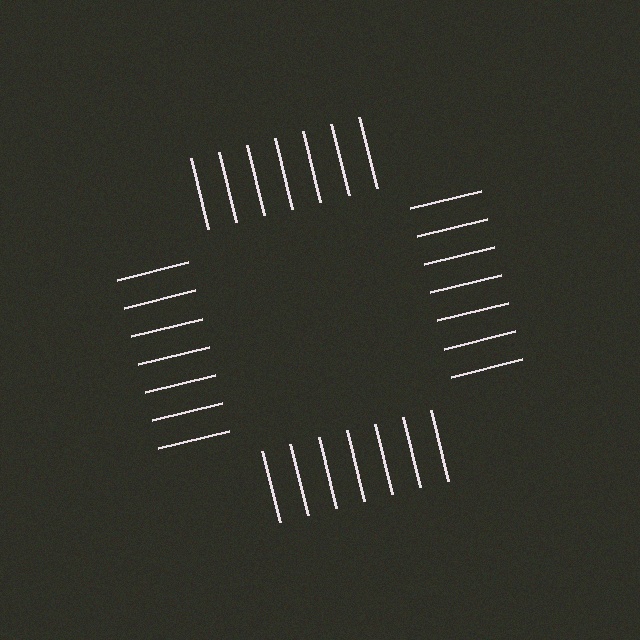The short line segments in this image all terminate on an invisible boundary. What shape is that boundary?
An illusory square — the line segments terminate on its edges but no continuous stroke is drawn.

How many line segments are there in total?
28 — 7 along each of the 4 edges.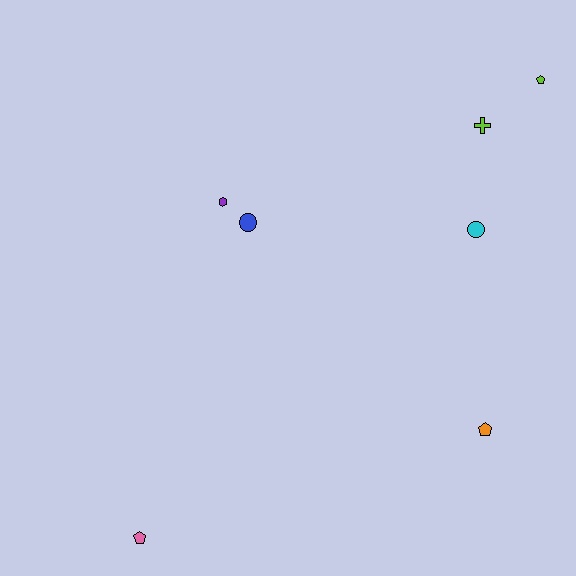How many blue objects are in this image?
There is 1 blue object.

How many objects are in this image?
There are 7 objects.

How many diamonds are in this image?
There are no diamonds.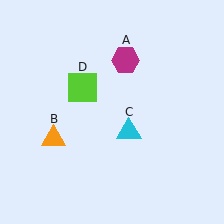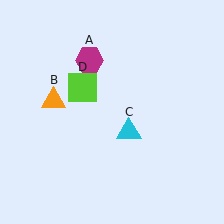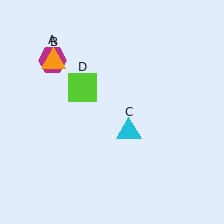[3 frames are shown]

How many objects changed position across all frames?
2 objects changed position: magenta hexagon (object A), orange triangle (object B).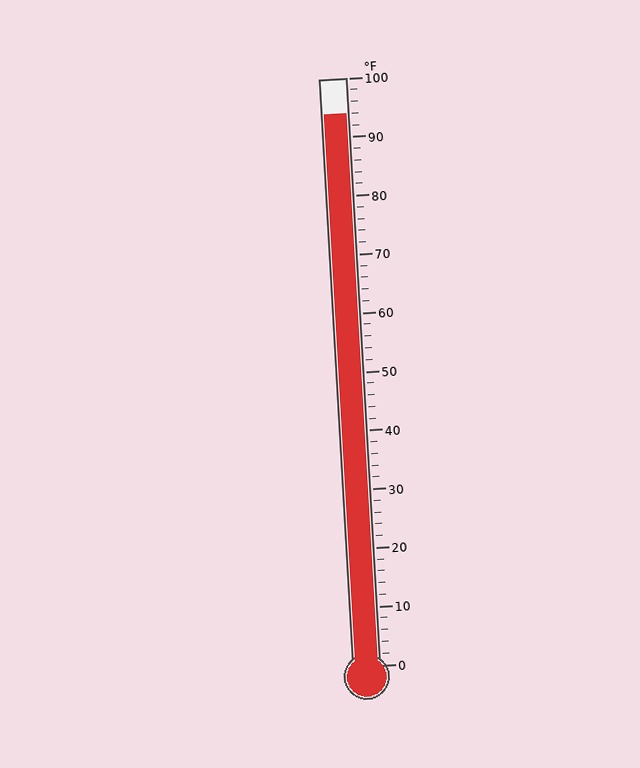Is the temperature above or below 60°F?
The temperature is above 60°F.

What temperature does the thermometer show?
The thermometer shows approximately 94°F.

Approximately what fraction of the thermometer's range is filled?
The thermometer is filled to approximately 95% of its range.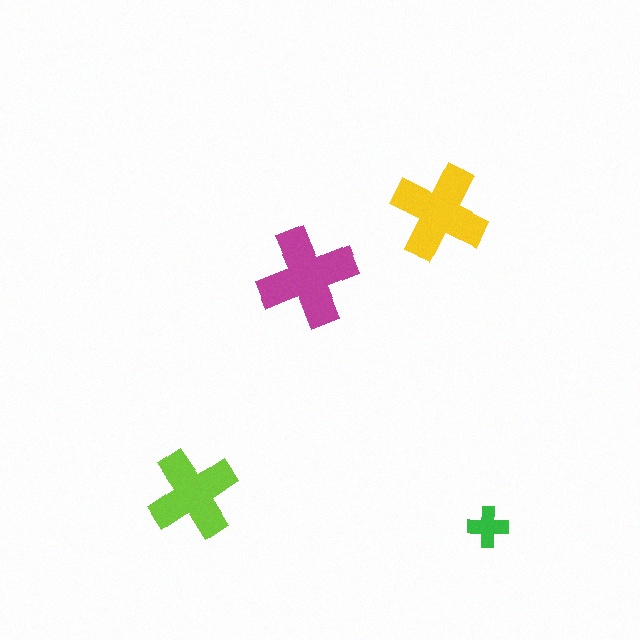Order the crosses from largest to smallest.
the magenta one, the yellow one, the lime one, the green one.